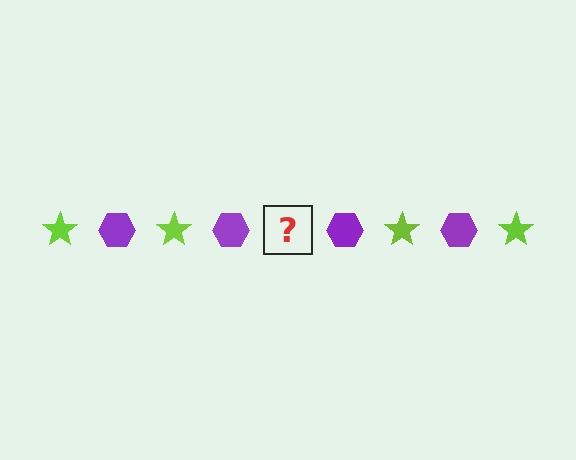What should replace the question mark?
The question mark should be replaced with a lime star.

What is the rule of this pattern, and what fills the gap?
The rule is that the pattern alternates between lime star and purple hexagon. The gap should be filled with a lime star.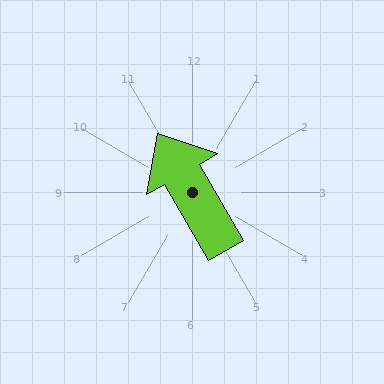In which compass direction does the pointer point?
Northwest.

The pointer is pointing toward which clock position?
Roughly 11 o'clock.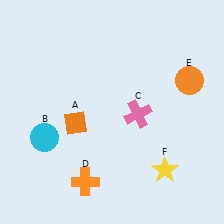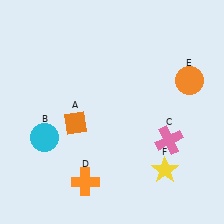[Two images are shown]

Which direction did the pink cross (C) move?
The pink cross (C) moved right.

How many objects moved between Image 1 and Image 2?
1 object moved between the two images.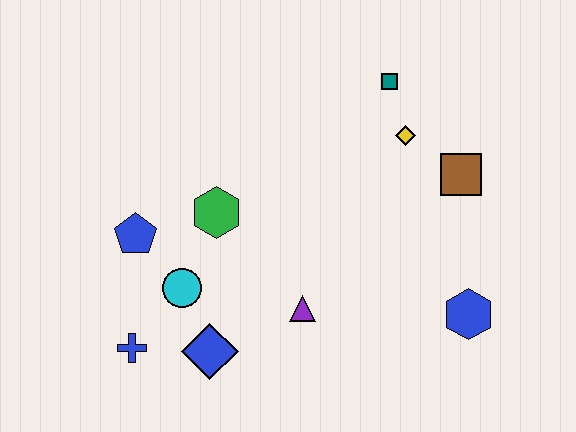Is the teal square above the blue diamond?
Yes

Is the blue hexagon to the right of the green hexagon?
Yes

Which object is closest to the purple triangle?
The blue diamond is closest to the purple triangle.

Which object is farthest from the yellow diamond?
The blue cross is farthest from the yellow diamond.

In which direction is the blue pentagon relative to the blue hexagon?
The blue pentagon is to the left of the blue hexagon.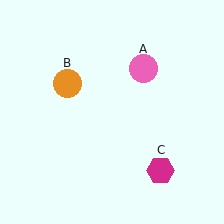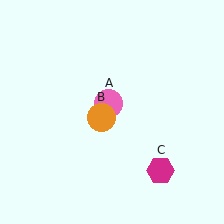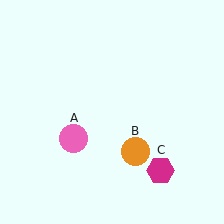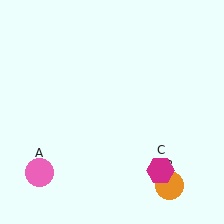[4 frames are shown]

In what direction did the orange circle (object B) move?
The orange circle (object B) moved down and to the right.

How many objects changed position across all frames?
2 objects changed position: pink circle (object A), orange circle (object B).